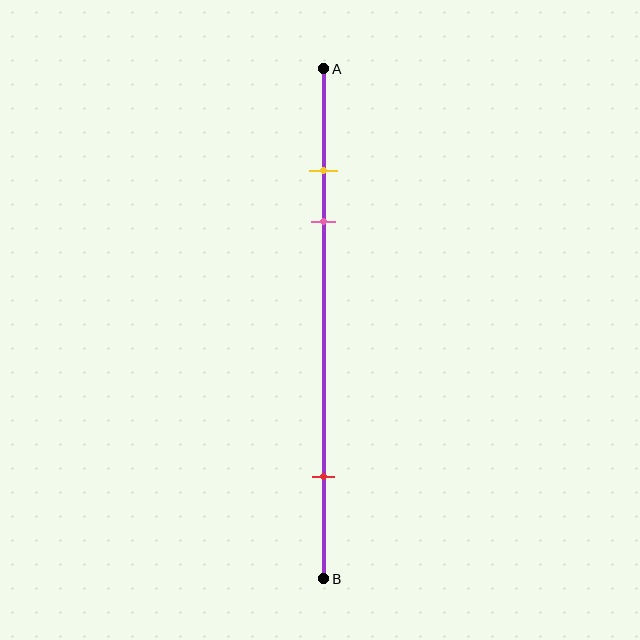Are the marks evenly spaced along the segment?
No, the marks are not evenly spaced.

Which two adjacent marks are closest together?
The yellow and pink marks are the closest adjacent pair.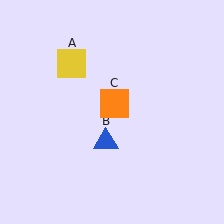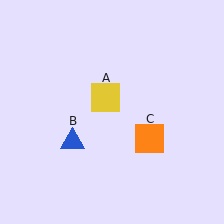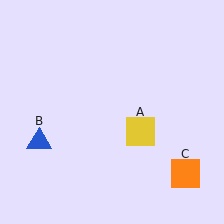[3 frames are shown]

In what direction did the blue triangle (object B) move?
The blue triangle (object B) moved left.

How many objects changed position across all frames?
3 objects changed position: yellow square (object A), blue triangle (object B), orange square (object C).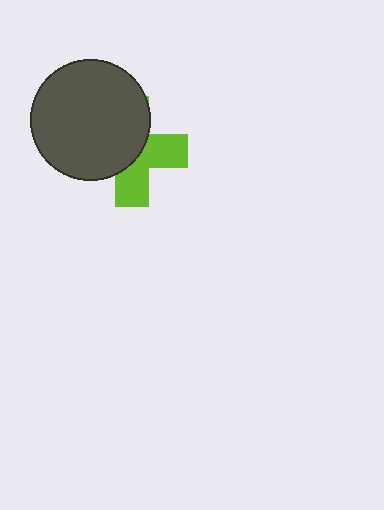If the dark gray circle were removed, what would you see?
You would see the complete lime cross.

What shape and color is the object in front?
The object in front is a dark gray circle.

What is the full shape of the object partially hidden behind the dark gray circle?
The partially hidden object is a lime cross.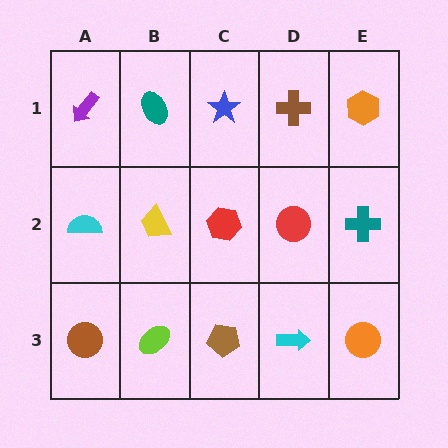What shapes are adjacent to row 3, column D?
A red circle (row 2, column D), a brown pentagon (row 3, column C), an orange circle (row 3, column E).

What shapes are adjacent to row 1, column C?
A red hexagon (row 2, column C), a teal ellipse (row 1, column B), a brown cross (row 1, column D).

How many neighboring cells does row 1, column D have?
3.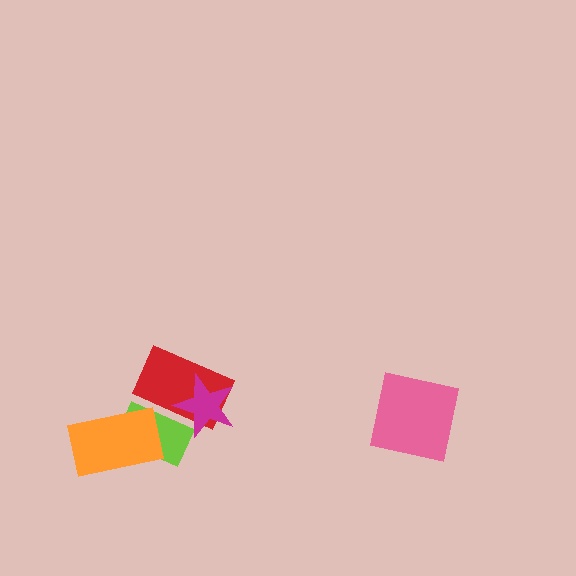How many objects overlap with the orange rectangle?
1 object overlaps with the orange rectangle.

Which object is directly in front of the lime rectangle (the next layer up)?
The orange rectangle is directly in front of the lime rectangle.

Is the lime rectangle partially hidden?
Yes, it is partially covered by another shape.